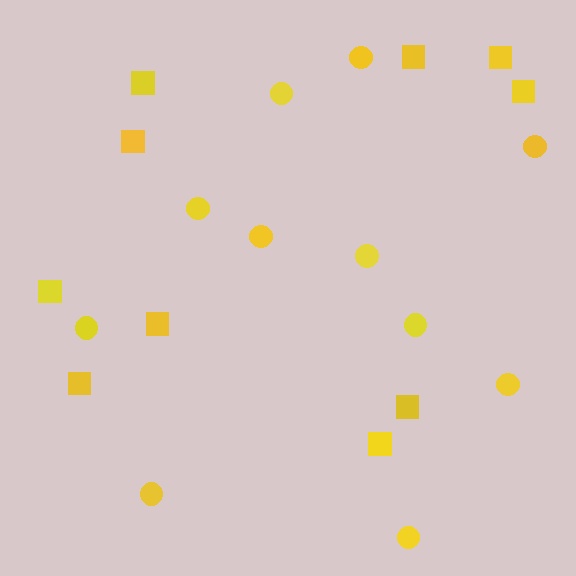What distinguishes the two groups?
There are 2 groups: one group of circles (11) and one group of squares (10).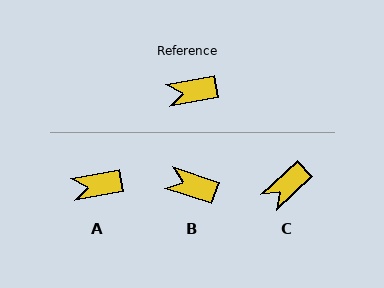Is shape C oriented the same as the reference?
No, it is off by about 32 degrees.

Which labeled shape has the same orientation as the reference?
A.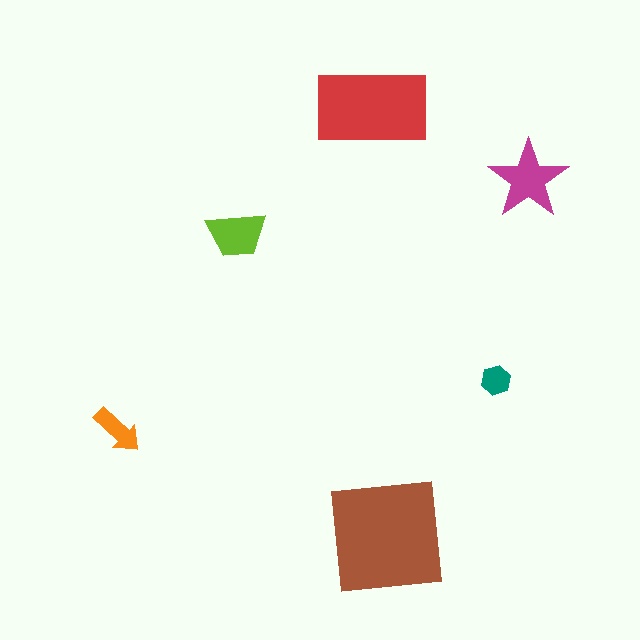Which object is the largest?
The brown square.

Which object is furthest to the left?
The orange arrow is leftmost.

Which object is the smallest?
The teal hexagon.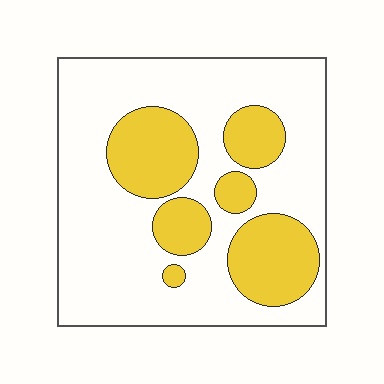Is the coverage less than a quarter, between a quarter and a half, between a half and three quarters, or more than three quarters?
Between a quarter and a half.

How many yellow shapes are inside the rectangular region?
6.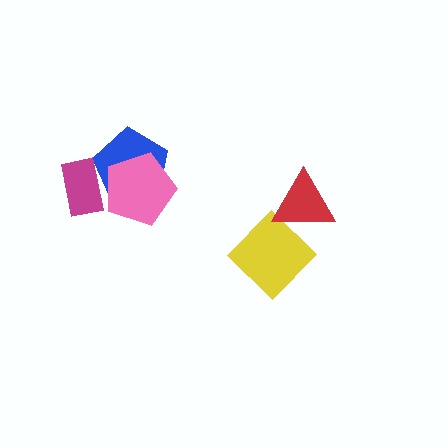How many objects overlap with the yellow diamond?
1 object overlaps with the yellow diamond.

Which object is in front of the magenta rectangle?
The pink pentagon is in front of the magenta rectangle.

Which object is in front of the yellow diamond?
The red triangle is in front of the yellow diamond.